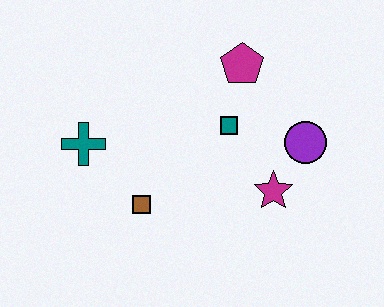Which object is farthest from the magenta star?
The teal cross is farthest from the magenta star.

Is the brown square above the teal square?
No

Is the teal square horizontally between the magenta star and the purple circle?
No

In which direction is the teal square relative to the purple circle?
The teal square is to the left of the purple circle.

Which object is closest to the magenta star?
The purple circle is closest to the magenta star.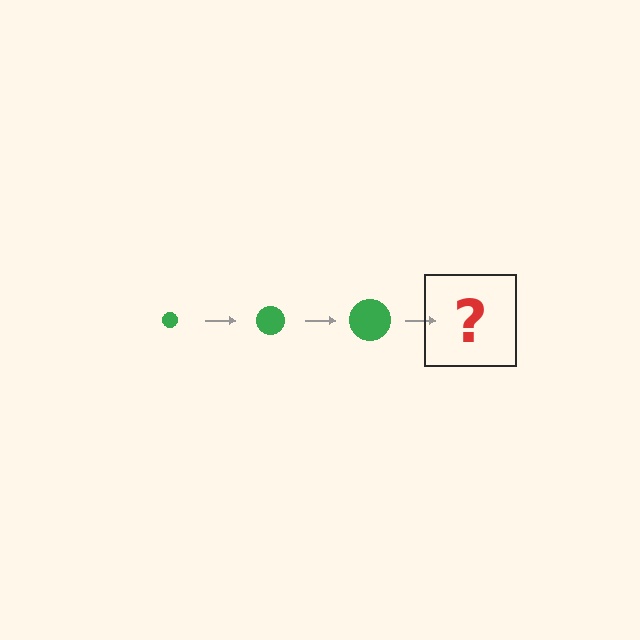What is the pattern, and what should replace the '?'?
The pattern is that the circle gets progressively larger each step. The '?' should be a green circle, larger than the previous one.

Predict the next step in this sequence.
The next step is a green circle, larger than the previous one.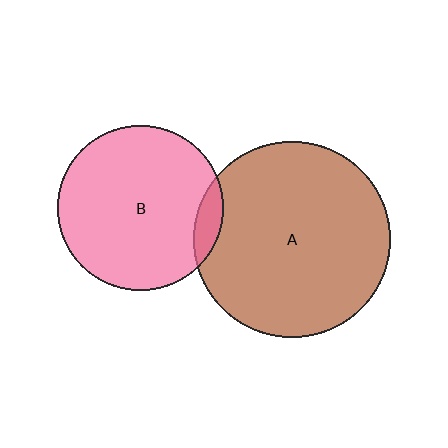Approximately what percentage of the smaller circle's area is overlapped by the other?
Approximately 10%.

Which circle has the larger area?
Circle A (brown).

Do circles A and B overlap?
Yes.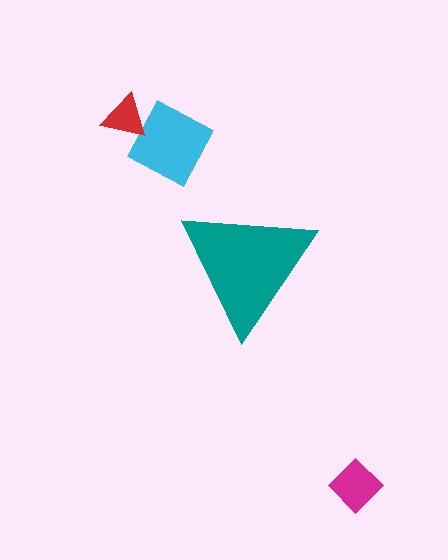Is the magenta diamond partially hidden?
No, the magenta diamond is fully visible.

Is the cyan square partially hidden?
No, the cyan square is fully visible.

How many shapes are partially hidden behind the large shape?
0 shapes are partially hidden.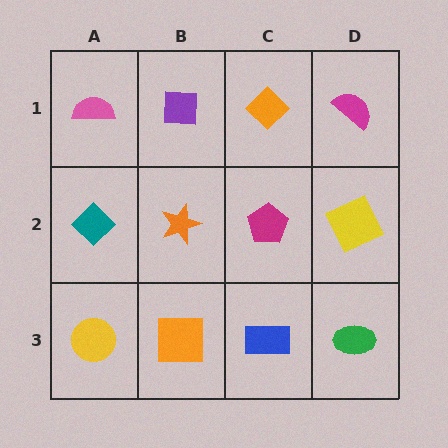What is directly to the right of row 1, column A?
A purple square.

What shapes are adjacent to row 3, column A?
A teal diamond (row 2, column A), an orange square (row 3, column B).